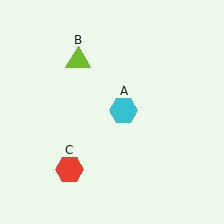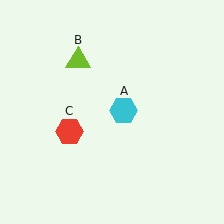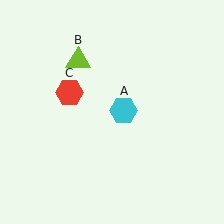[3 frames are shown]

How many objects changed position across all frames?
1 object changed position: red hexagon (object C).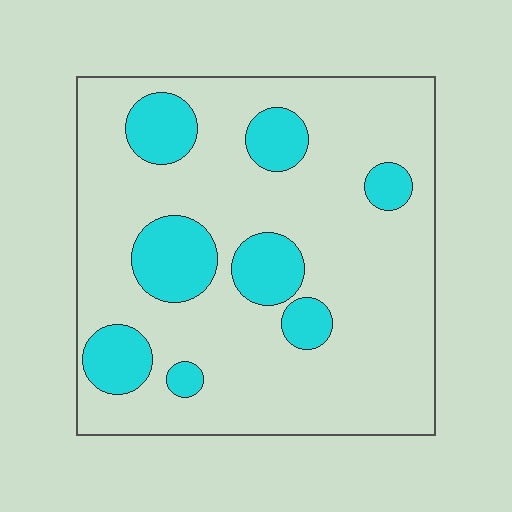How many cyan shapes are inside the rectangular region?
8.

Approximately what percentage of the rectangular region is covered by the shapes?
Approximately 20%.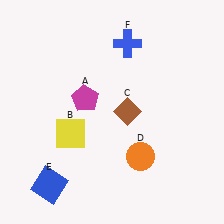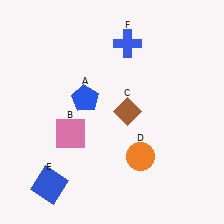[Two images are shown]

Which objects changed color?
A changed from magenta to blue. B changed from yellow to pink.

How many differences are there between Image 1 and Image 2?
There are 2 differences between the two images.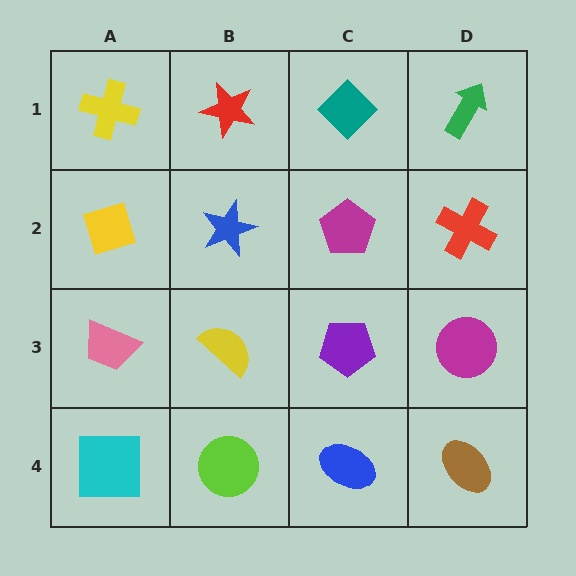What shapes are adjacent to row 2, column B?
A red star (row 1, column B), a yellow semicircle (row 3, column B), a yellow diamond (row 2, column A), a magenta pentagon (row 2, column C).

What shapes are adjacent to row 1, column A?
A yellow diamond (row 2, column A), a red star (row 1, column B).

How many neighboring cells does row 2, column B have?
4.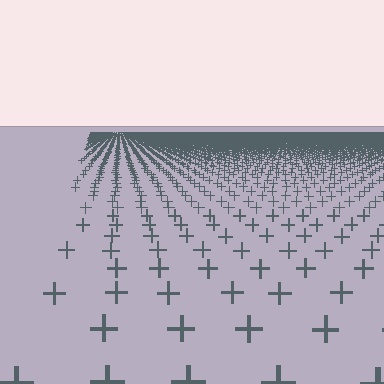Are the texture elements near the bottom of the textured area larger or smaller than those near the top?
Larger. Near the bottom, elements are closer to the viewer and appear at a bigger on-screen size.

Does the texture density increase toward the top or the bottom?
Density increases toward the top.